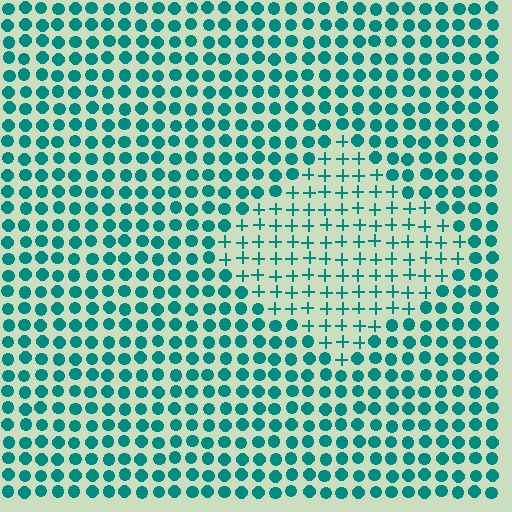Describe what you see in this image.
The image is filled with small teal elements arranged in a uniform grid. A diamond-shaped region contains plus signs, while the surrounding area contains circles. The boundary is defined purely by the change in element shape.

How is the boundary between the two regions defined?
The boundary is defined by a change in element shape: plus signs inside vs. circles outside. All elements share the same color and spacing.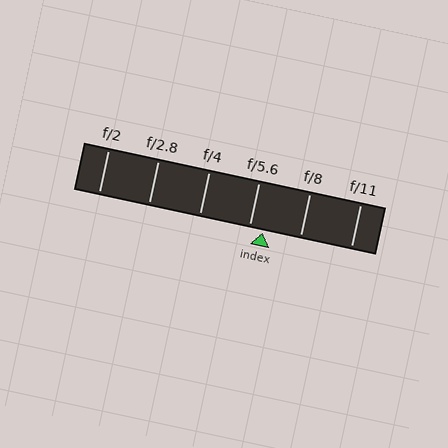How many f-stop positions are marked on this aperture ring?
There are 6 f-stop positions marked.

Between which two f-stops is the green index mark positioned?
The index mark is between f/5.6 and f/8.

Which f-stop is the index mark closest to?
The index mark is closest to f/5.6.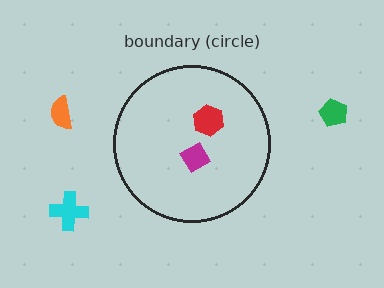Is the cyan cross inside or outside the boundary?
Outside.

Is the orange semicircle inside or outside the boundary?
Outside.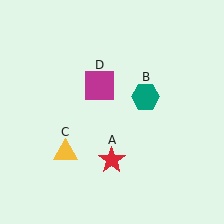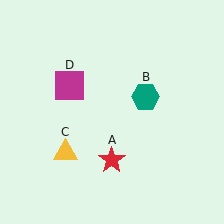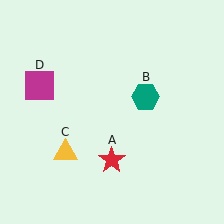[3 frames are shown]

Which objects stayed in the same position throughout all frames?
Red star (object A) and teal hexagon (object B) and yellow triangle (object C) remained stationary.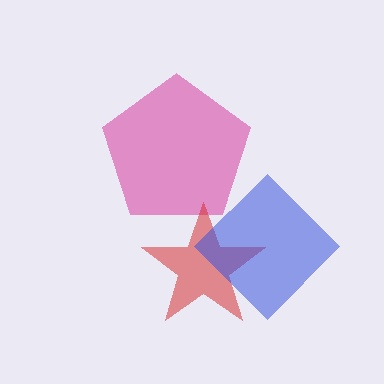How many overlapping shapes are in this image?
There are 3 overlapping shapes in the image.